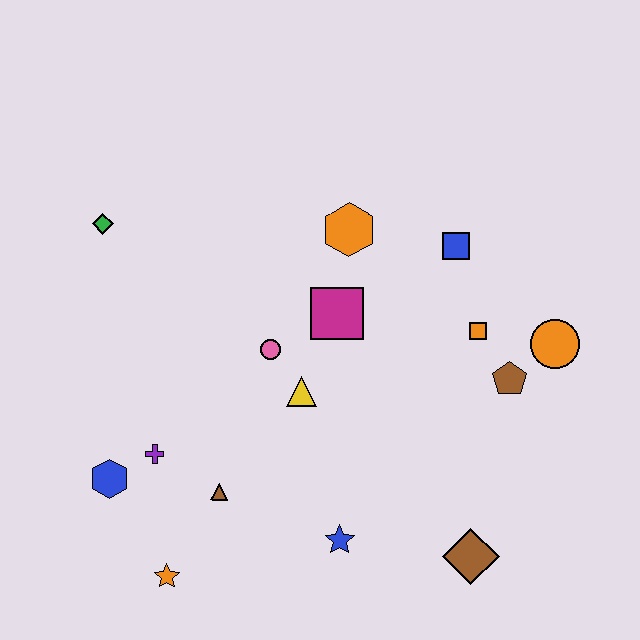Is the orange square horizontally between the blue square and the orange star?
No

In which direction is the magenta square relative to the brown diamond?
The magenta square is above the brown diamond.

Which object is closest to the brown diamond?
The blue star is closest to the brown diamond.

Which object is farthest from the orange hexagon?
The orange star is farthest from the orange hexagon.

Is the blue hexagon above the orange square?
No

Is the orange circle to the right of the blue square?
Yes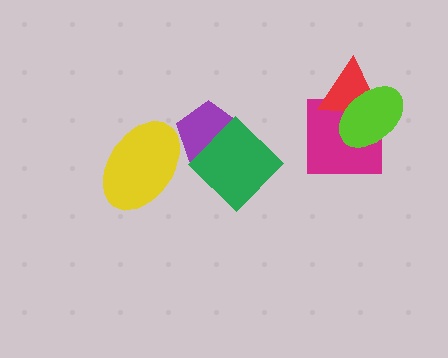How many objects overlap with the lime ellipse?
2 objects overlap with the lime ellipse.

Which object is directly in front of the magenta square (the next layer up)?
The red triangle is directly in front of the magenta square.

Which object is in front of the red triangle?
The lime ellipse is in front of the red triangle.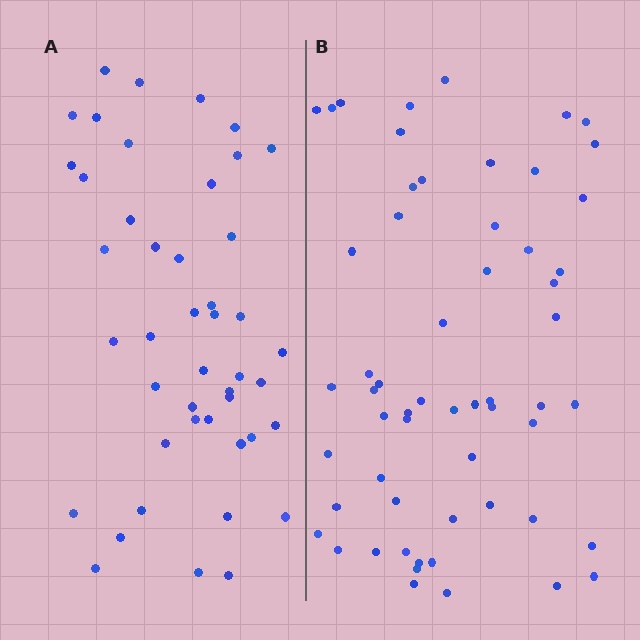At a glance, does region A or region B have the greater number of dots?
Region B (the right region) has more dots.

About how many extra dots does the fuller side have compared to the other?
Region B has approximately 15 more dots than region A.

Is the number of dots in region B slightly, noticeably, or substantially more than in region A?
Region B has noticeably more, but not dramatically so. The ratio is roughly 1.3 to 1.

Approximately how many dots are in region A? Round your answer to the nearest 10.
About 40 dots. (The exact count is 45, which rounds to 40.)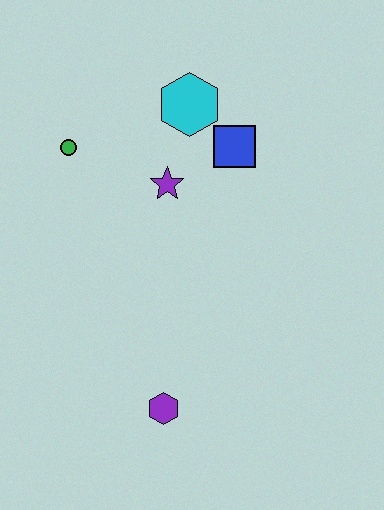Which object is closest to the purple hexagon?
The purple star is closest to the purple hexagon.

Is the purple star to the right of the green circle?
Yes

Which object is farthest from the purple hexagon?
The cyan hexagon is farthest from the purple hexagon.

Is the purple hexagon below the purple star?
Yes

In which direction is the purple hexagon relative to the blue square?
The purple hexagon is below the blue square.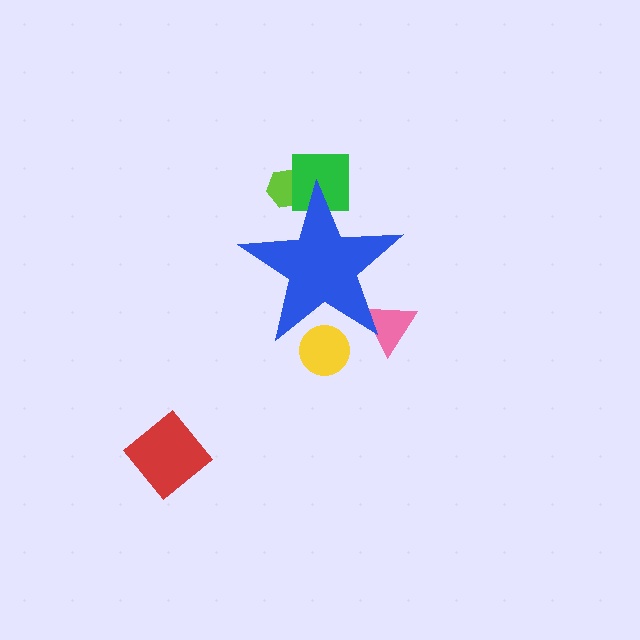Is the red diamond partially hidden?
No, the red diamond is fully visible.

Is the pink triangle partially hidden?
Yes, the pink triangle is partially hidden behind the blue star.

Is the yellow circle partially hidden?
Yes, the yellow circle is partially hidden behind the blue star.